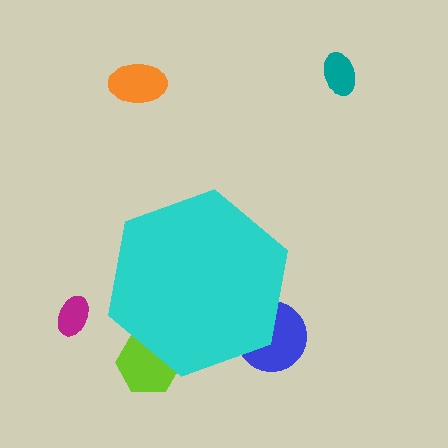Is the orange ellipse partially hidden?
No, the orange ellipse is fully visible.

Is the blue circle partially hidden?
Yes, the blue circle is partially hidden behind the cyan hexagon.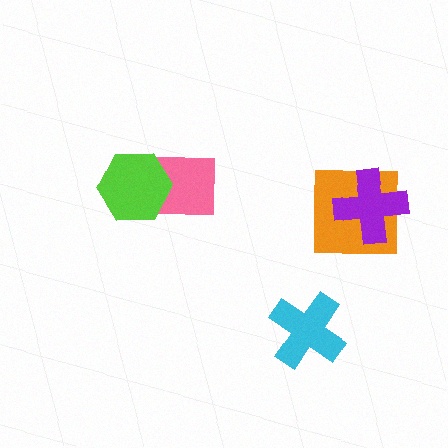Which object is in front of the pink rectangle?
The lime hexagon is in front of the pink rectangle.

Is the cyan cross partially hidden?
No, no other shape covers it.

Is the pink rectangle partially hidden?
Yes, it is partially covered by another shape.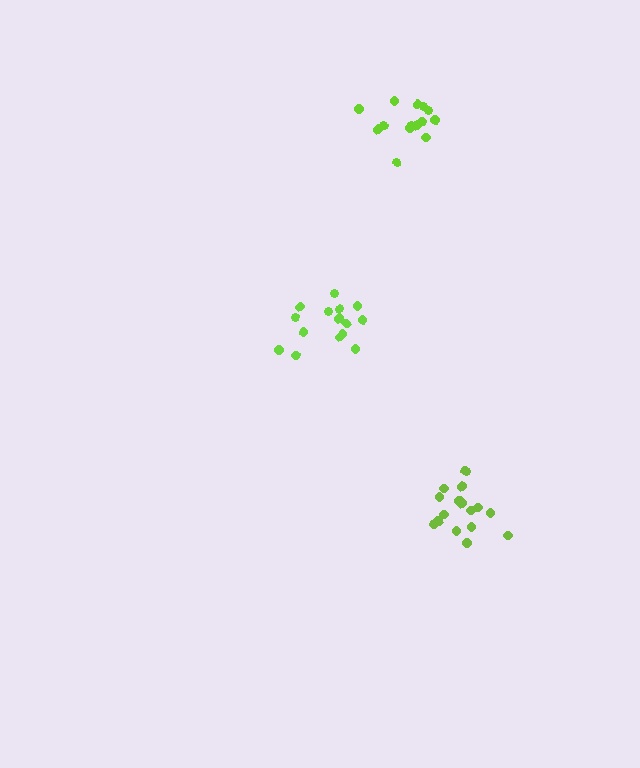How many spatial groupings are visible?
There are 3 spatial groupings.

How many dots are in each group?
Group 1: 18 dots, Group 2: 14 dots, Group 3: 15 dots (47 total).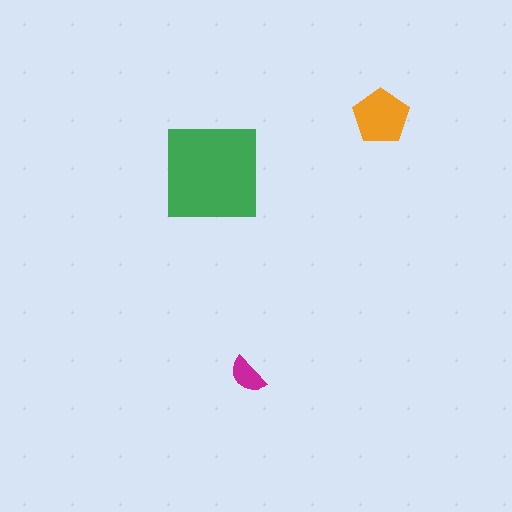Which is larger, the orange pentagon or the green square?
The green square.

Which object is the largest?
The green square.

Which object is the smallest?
The magenta semicircle.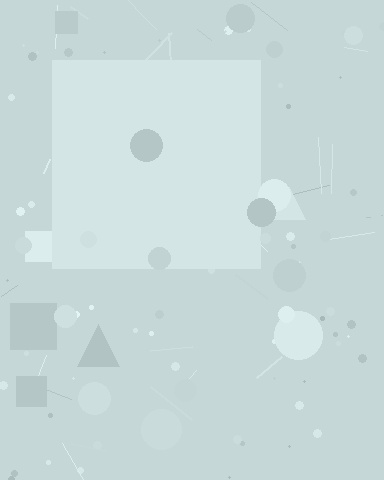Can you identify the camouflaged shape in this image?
The camouflaged shape is a square.